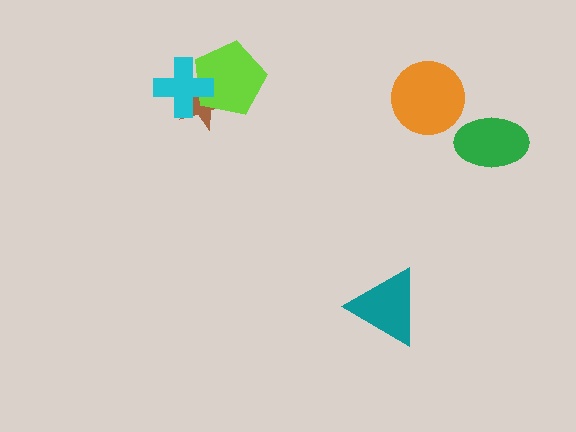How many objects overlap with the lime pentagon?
2 objects overlap with the lime pentagon.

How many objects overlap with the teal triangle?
0 objects overlap with the teal triangle.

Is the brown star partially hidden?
Yes, it is partially covered by another shape.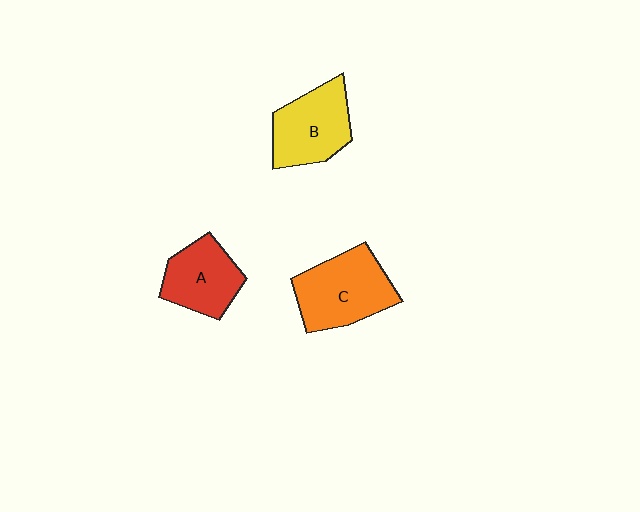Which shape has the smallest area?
Shape A (red).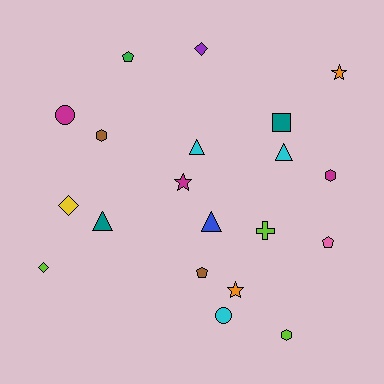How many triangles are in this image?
There are 4 triangles.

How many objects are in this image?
There are 20 objects.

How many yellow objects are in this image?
There is 1 yellow object.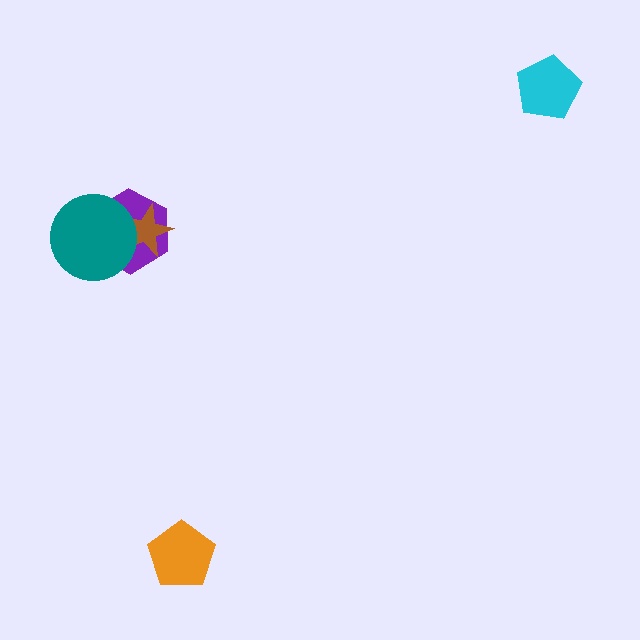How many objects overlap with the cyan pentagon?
0 objects overlap with the cyan pentagon.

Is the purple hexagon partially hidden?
Yes, it is partially covered by another shape.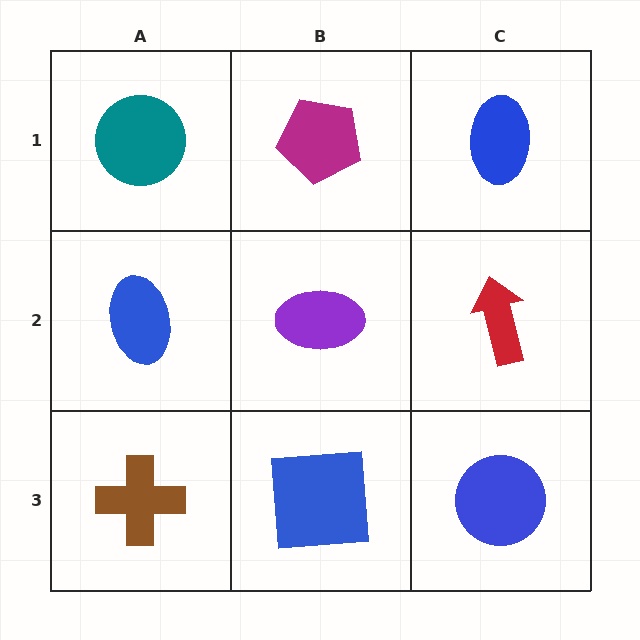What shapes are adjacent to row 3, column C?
A red arrow (row 2, column C), a blue square (row 3, column B).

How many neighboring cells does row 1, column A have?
2.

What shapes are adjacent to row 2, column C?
A blue ellipse (row 1, column C), a blue circle (row 3, column C), a purple ellipse (row 2, column B).